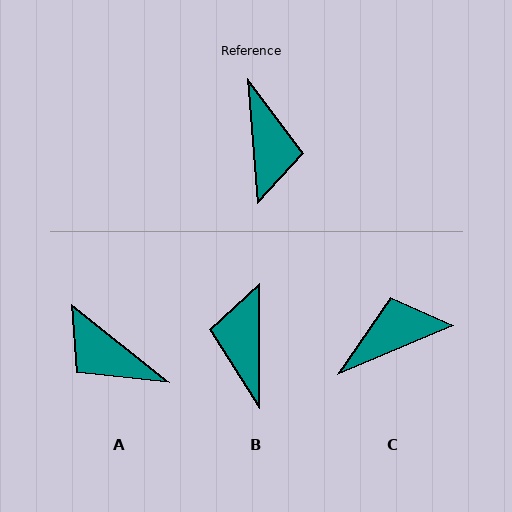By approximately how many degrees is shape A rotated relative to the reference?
Approximately 132 degrees clockwise.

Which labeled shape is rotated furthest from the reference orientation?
B, about 176 degrees away.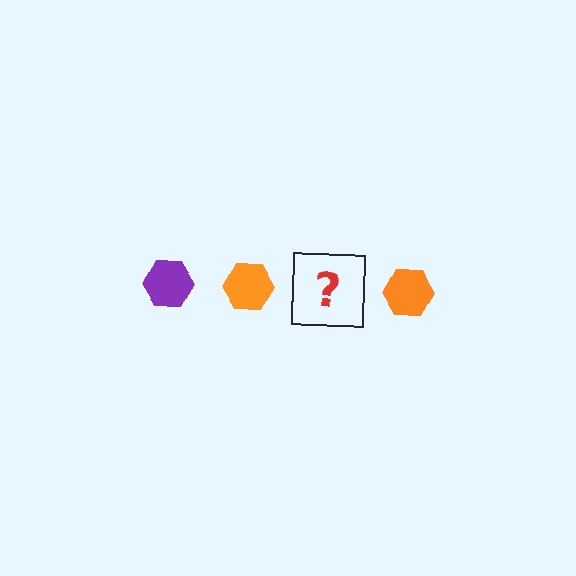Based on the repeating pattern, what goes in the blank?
The blank should be a purple hexagon.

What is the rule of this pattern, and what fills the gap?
The rule is that the pattern cycles through purple, orange hexagons. The gap should be filled with a purple hexagon.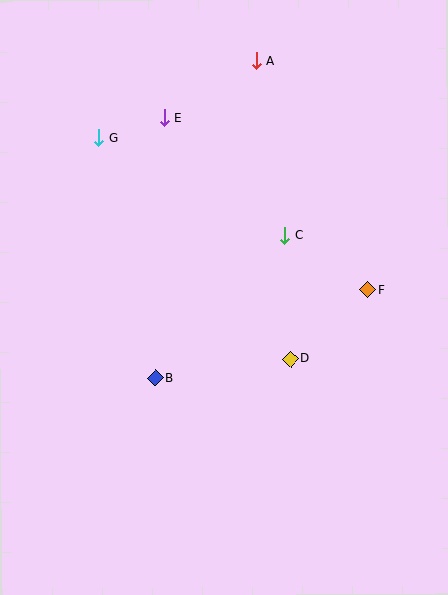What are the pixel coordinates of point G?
Point G is at (99, 138).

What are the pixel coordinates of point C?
Point C is at (285, 235).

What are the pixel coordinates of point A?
Point A is at (257, 60).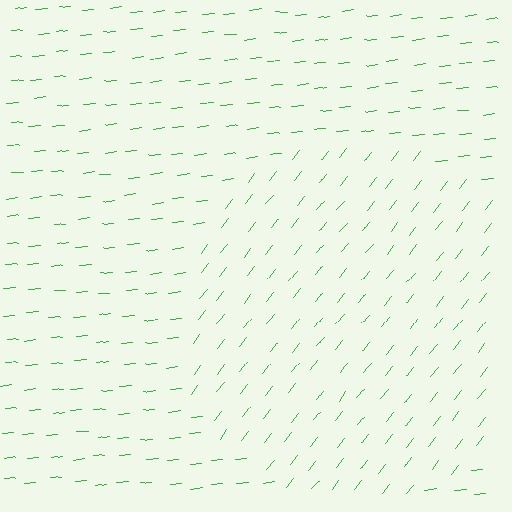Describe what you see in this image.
The image is filled with small green line segments. A circle region in the image has lines oriented differently from the surrounding lines, creating a visible texture boundary.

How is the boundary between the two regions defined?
The boundary is defined purely by a change in line orientation (approximately 45 degrees difference). All lines are the same color and thickness.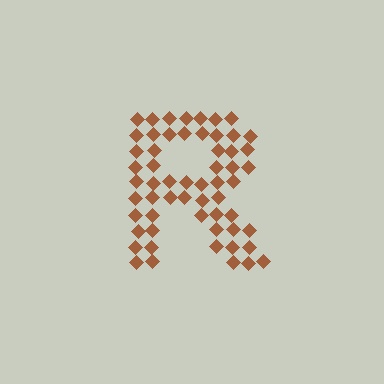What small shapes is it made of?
It is made of small diamonds.